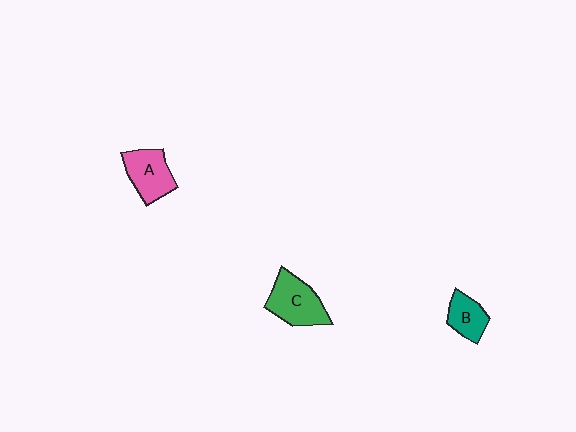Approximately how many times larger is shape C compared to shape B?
Approximately 1.6 times.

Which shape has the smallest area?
Shape B (teal).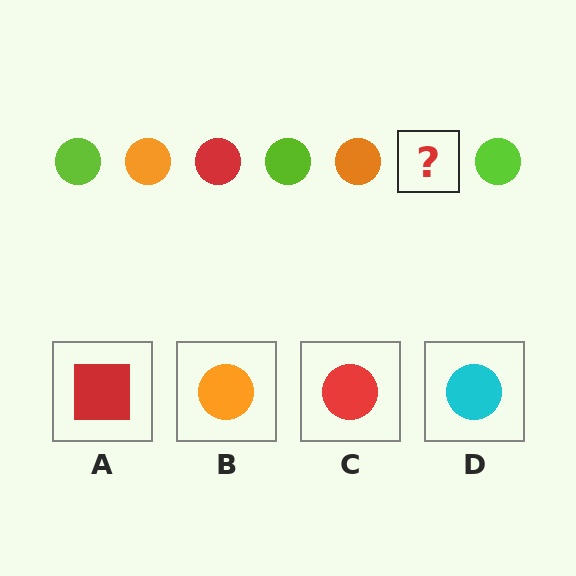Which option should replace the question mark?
Option C.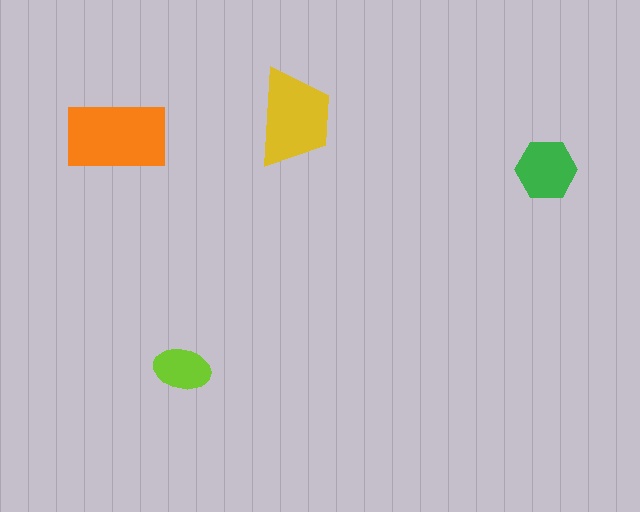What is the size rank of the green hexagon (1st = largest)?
3rd.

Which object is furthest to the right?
The green hexagon is rightmost.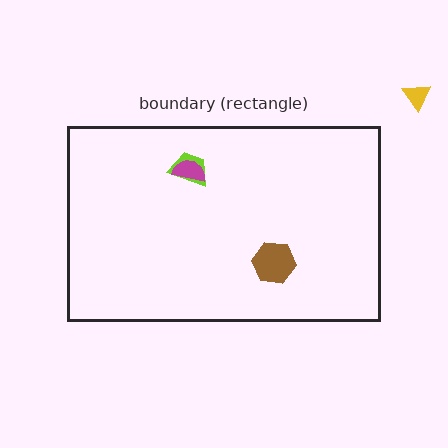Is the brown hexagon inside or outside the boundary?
Inside.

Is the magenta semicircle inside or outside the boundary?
Inside.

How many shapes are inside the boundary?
3 inside, 1 outside.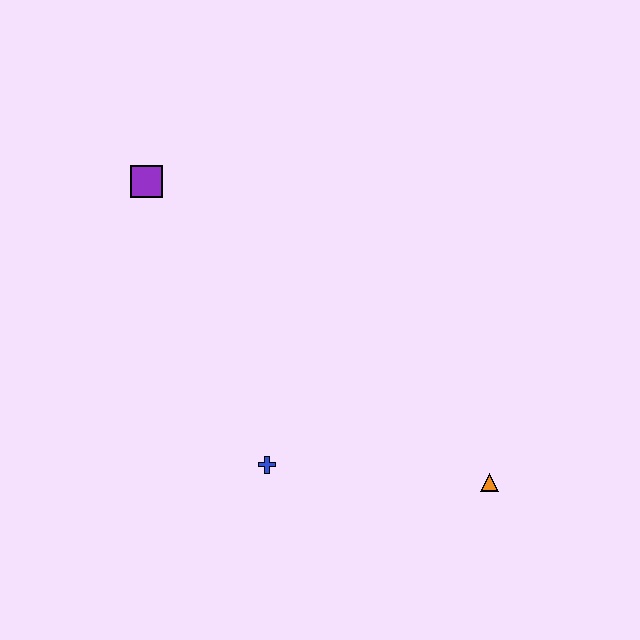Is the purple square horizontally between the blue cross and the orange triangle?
No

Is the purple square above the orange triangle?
Yes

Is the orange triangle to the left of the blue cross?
No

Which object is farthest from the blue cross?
The purple square is farthest from the blue cross.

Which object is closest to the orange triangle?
The blue cross is closest to the orange triangle.